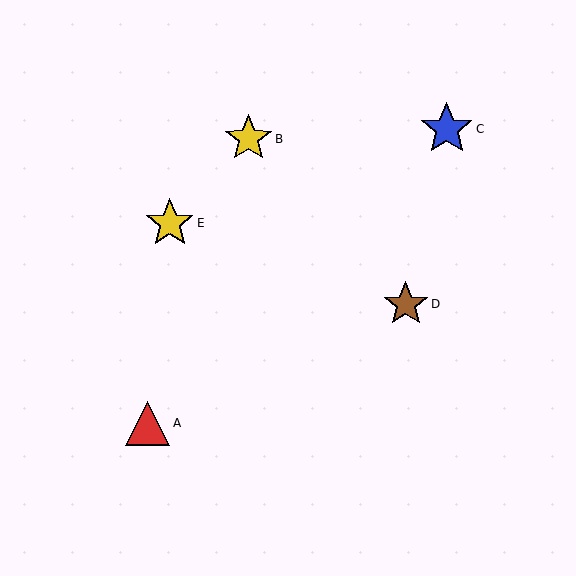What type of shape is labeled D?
Shape D is a brown star.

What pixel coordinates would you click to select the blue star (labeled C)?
Click at (447, 129) to select the blue star C.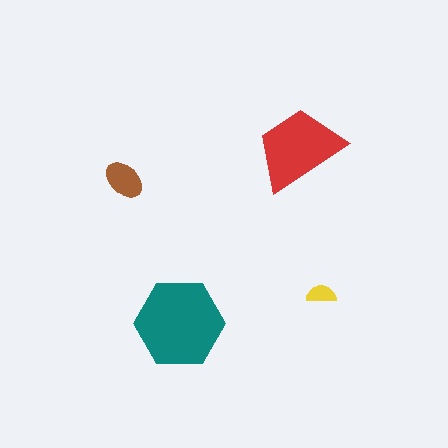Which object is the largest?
The teal hexagon.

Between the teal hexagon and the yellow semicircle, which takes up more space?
The teal hexagon.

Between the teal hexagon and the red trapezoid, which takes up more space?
The teal hexagon.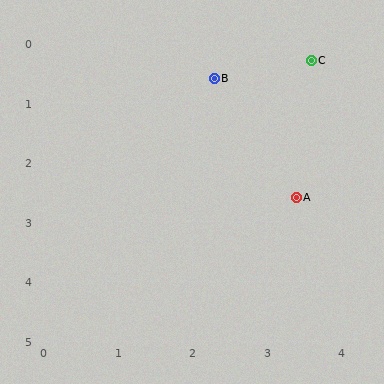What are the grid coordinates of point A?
Point A is at approximately (3.4, 2.6).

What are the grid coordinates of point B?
Point B is at approximately (2.3, 0.6).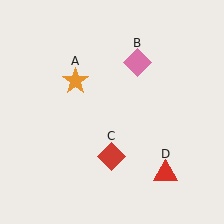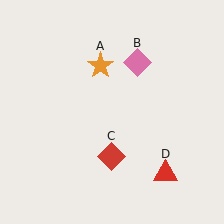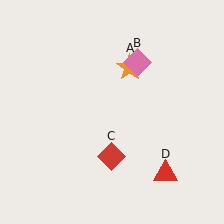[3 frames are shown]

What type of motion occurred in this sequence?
The orange star (object A) rotated clockwise around the center of the scene.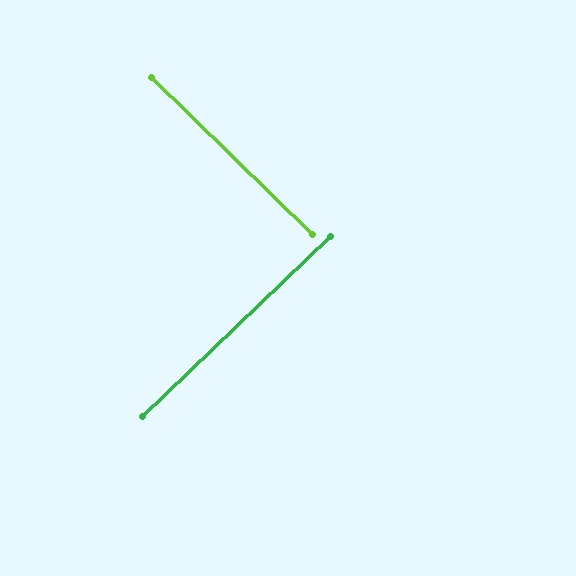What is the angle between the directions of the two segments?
Approximately 88 degrees.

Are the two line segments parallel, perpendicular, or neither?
Perpendicular — they meet at approximately 88°.